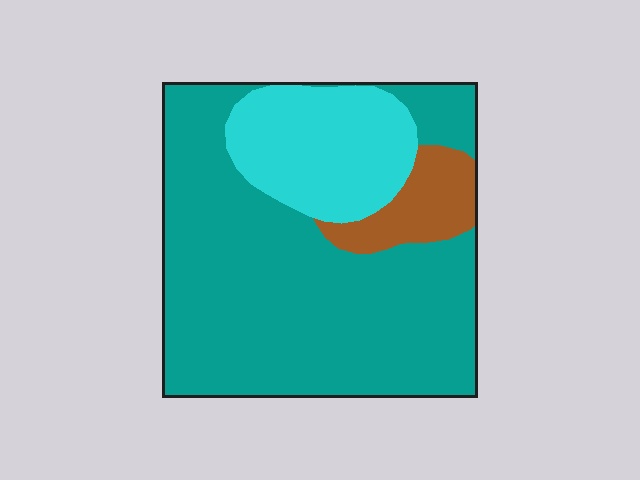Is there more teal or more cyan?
Teal.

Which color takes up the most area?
Teal, at roughly 70%.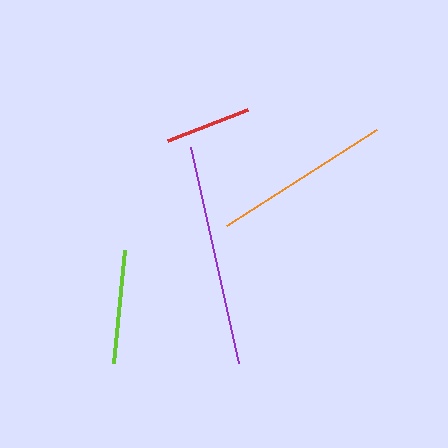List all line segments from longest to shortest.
From longest to shortest: purple, orange, lime, red.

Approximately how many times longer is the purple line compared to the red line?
The purple line is approximately 2.6 times the length of the red line.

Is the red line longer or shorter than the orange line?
The orange line is longer than the red line.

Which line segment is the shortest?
The red line is the shortest at approximately 86 pixels.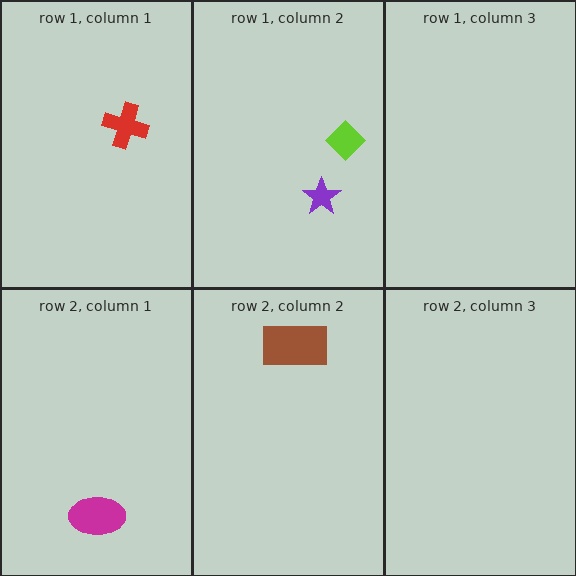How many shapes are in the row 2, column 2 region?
1.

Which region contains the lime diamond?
The row 1, column 2 region.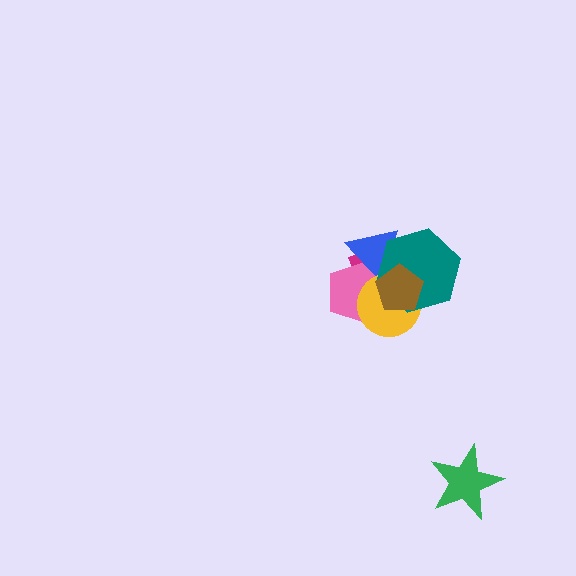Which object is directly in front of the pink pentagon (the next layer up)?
The blue triangle is directly in front of the pink pentagon.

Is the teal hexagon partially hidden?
Yes, it is partially covered by another shape.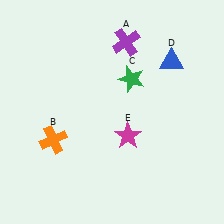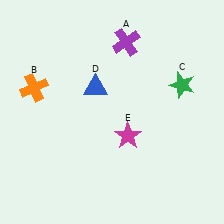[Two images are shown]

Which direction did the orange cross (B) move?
The orange cross (B) moved up.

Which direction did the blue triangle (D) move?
The blue triangle (D) moved left.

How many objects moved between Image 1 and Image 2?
3 objects moved between the two images.